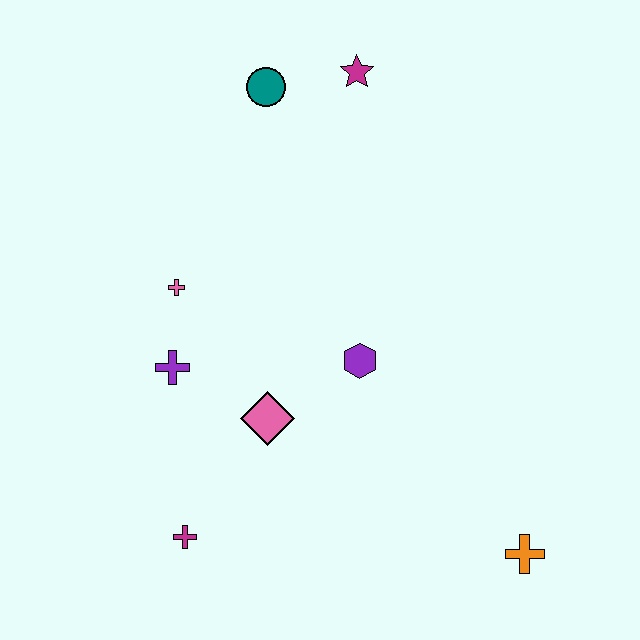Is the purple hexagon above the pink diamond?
Yes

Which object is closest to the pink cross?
The purple cross is closest to the pink cross.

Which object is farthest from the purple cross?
The orange cross is farthest from the purple cross.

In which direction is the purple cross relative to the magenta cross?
The purple cross is above the magenta cross.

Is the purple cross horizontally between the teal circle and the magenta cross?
No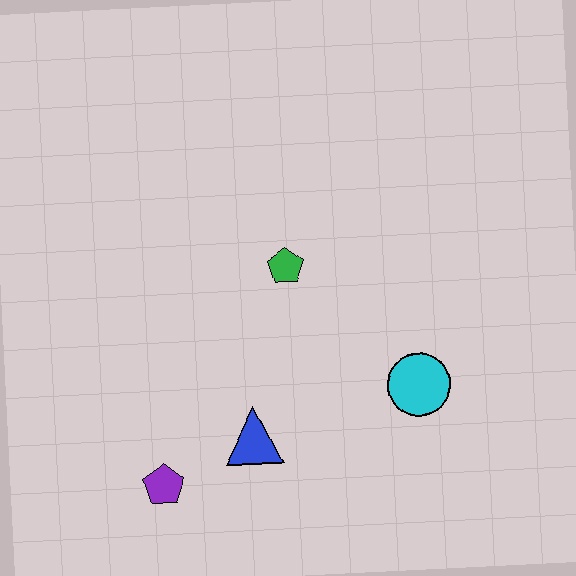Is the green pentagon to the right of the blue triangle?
Yes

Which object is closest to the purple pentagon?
The blue triangle is closest to the purple pentagon.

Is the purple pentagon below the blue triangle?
Yes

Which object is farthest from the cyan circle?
The purple pentagon is farthest from the cyan circle.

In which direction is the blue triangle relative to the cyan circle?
The blue triangle is to the left of the cyan circle.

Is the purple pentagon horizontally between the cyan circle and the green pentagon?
No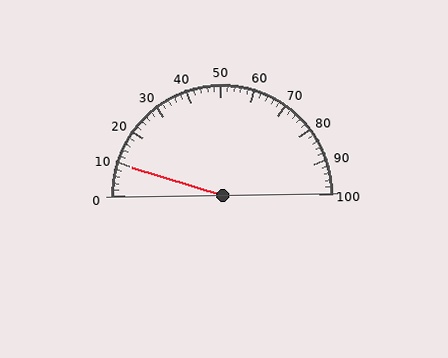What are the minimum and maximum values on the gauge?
The gauge ranges from 0 to 100.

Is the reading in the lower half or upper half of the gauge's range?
The reading is in the lower half of the range (0 to 100).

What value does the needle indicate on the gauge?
The needle indicates approximately 10.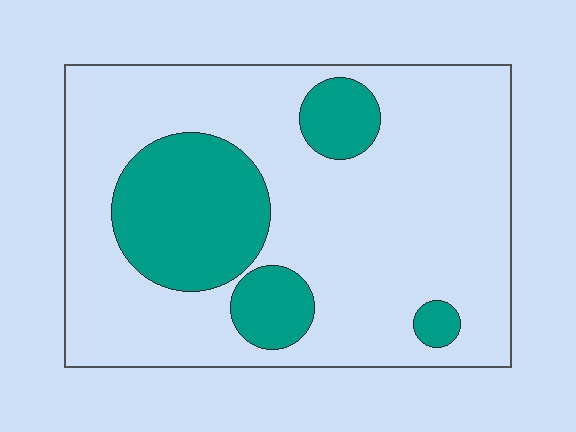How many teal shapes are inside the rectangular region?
4.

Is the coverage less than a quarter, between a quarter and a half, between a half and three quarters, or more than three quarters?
Less than a quarter.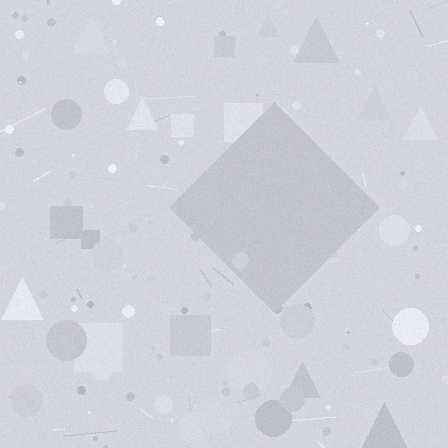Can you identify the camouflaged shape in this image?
The camouflaged shape is a diamond.